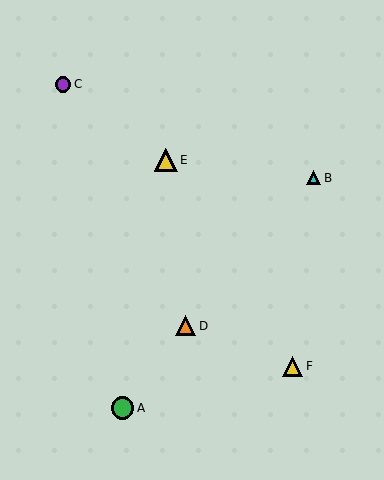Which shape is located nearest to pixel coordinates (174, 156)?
The yellow triangle (labeled E) at (166, 160) is nearest to that location.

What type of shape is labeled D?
Shape D is an orange triangle.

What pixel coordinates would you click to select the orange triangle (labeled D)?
Click at (185, 326) to select the orange triangle D.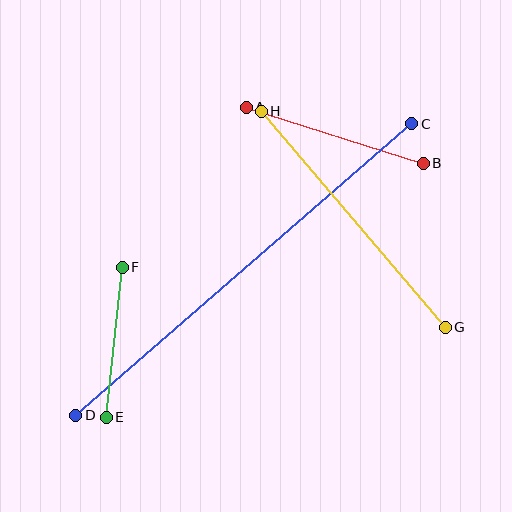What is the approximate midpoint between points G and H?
The midpoint is at approximately (353, 219) pixels.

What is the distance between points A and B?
The distance is approximately 186 pixels.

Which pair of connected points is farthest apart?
Points C and D are farthest apart.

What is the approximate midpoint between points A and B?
The midpoint is at approximately (335, 135) pixels.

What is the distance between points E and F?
The distance is approximately 151 pixels.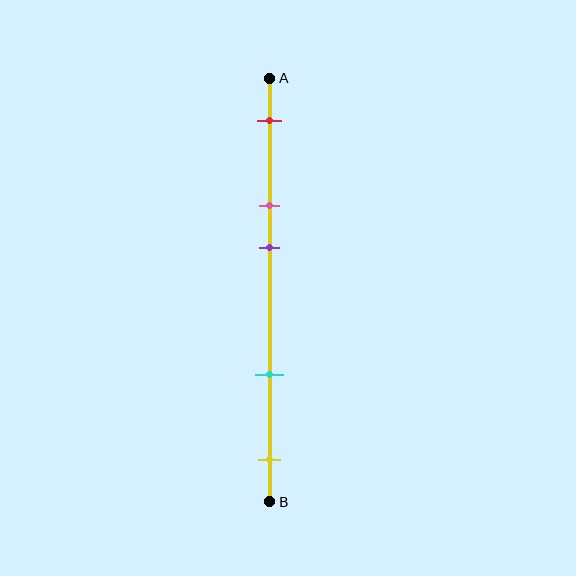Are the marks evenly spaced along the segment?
No, the marks are not evenly spaced.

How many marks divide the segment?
There are 5 marks dividing the segment.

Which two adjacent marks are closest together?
The pink and purple marks are the closest adjacent pair.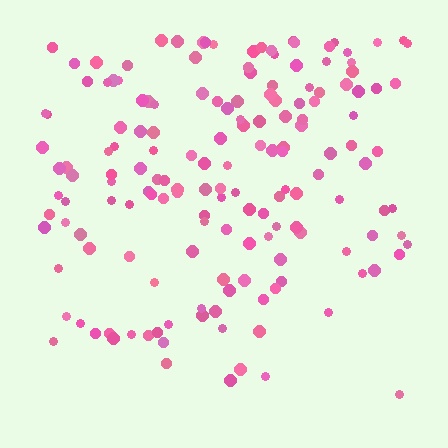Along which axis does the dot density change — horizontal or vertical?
Vertical.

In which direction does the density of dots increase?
From bottom to top, with the top side densest.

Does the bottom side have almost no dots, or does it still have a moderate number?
Still a moderate number, just noticeably fewer than the top.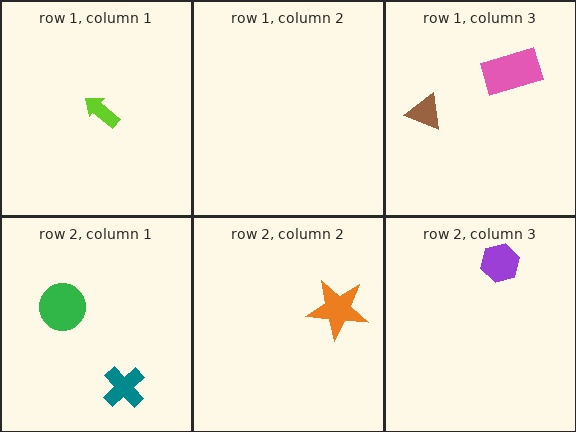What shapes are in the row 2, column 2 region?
The orange star.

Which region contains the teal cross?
The row 2, column 1 region.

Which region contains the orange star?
The row 2, column 2 region.